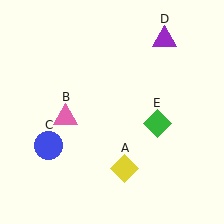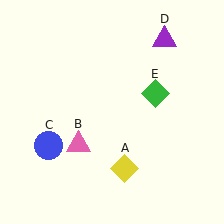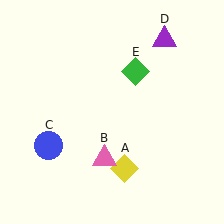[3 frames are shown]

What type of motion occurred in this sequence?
The pink triangle (object B), green diamond (object E) rotated counterclockwise around the center of the scene.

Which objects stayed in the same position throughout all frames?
Yellow diamond (object A) and blue circle (object C) and purple triangle (object D) remained stationary.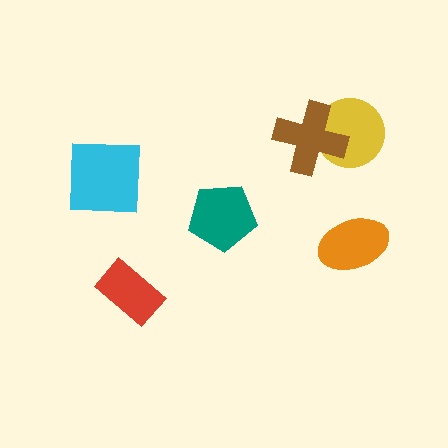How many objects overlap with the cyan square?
0 objects overlap with the cyan square.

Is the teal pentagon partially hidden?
No, no other shape covers it.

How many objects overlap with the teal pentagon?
0 objects overlap with the teal pentagon.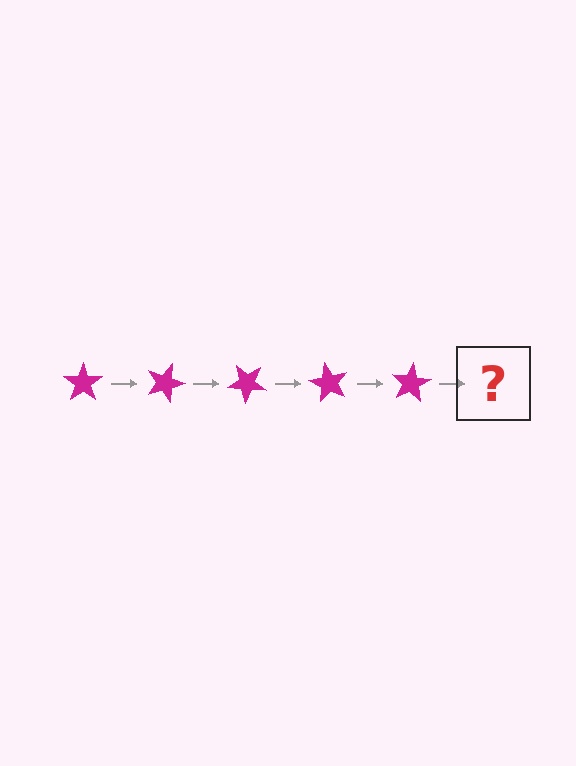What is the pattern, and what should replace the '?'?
The pattern is that the star rotates 20 degrees each step. The '?' should be a magenta star rotated 100 degrees.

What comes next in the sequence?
The next element should be a magenta star rotated 100 degrees.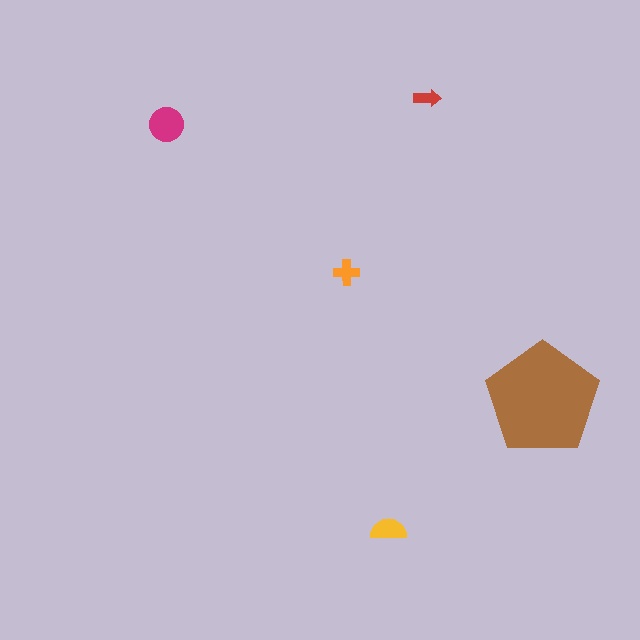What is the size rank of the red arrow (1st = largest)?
5th.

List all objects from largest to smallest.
The brown pentagon, the magenta circle, the yellow semicircle, the orange cross, the red arrow.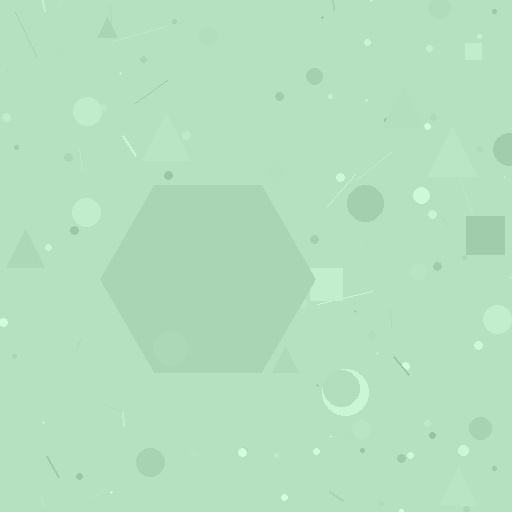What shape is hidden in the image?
A hexagon is hidden in the image.